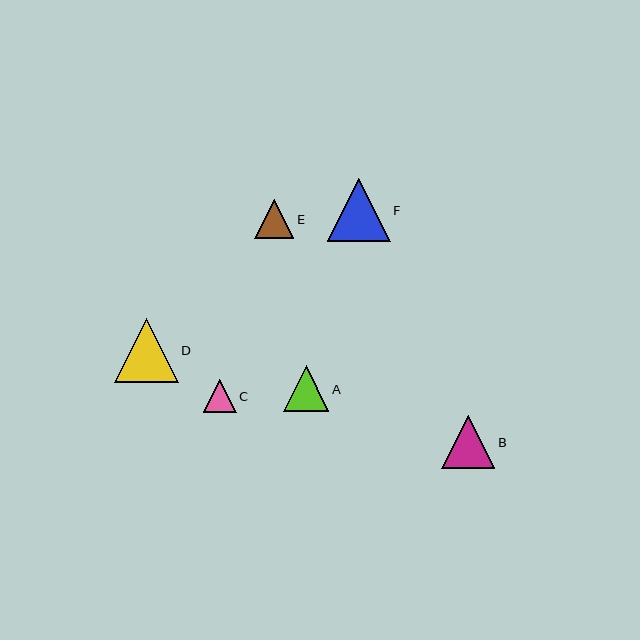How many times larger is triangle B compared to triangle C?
Triangle B is approximately 1.6 times the size of triangle C.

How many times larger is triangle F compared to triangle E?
Triangle F is approximately 1.6 times the size of triangle E.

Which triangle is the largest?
Triangle D is the largest with a size of approximately 64 pixels.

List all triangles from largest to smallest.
From largest to smallest: D, F, B, A, E, C.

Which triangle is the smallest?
Triangle C is the smallest with a size of approximately 32 pixels.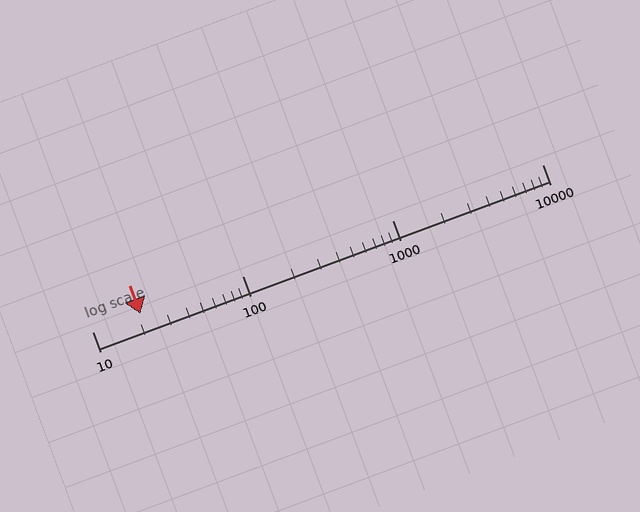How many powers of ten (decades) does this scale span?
The scale spans 3 decades, from 10 to 10000.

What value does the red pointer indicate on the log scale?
The pointer indicates approximately 21.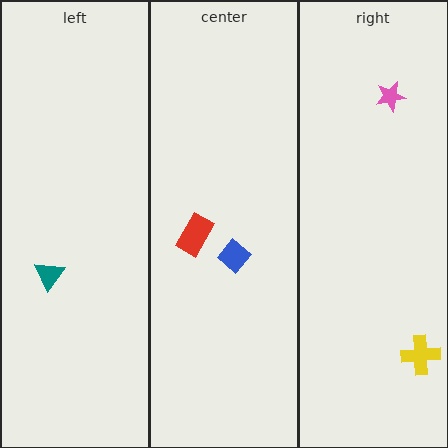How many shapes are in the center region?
2.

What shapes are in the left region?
The teal triangle.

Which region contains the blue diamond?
The center region.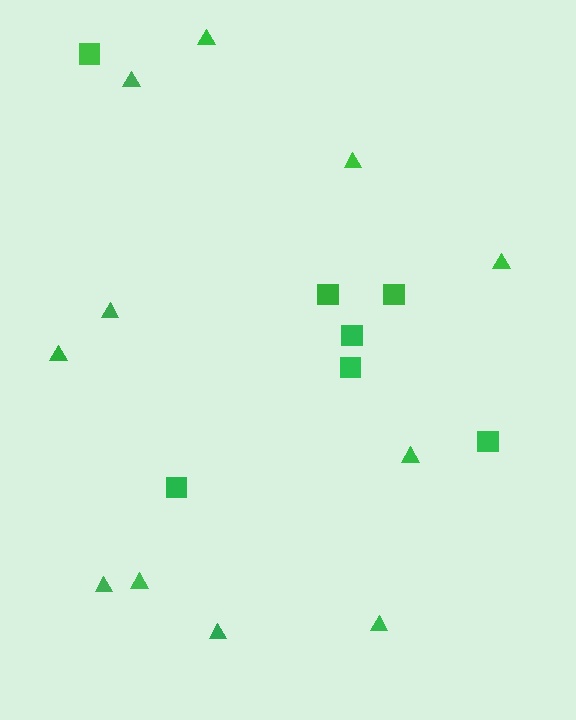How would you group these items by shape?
There are 2 groups: one group of triangles (11) and one group of squares (7).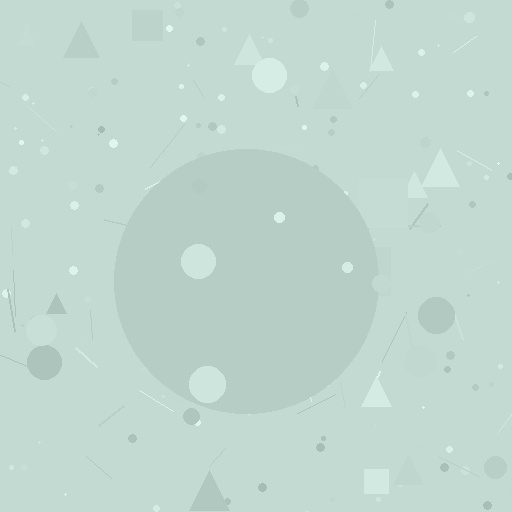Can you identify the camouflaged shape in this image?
The camouflaged shape is a circle.